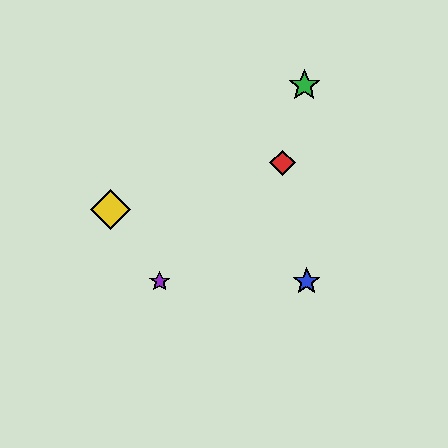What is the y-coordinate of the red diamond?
The red diamond is at y≈163.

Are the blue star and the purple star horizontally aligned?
Yes, both are at y≈281.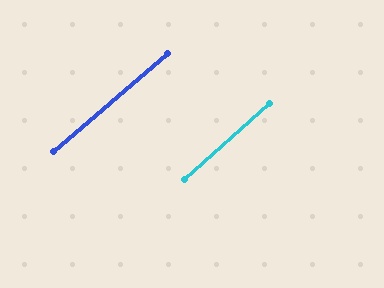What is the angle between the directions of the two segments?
Approximately 2 degrees.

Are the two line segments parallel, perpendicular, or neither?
Parallel — their directions differ by only 1.5°.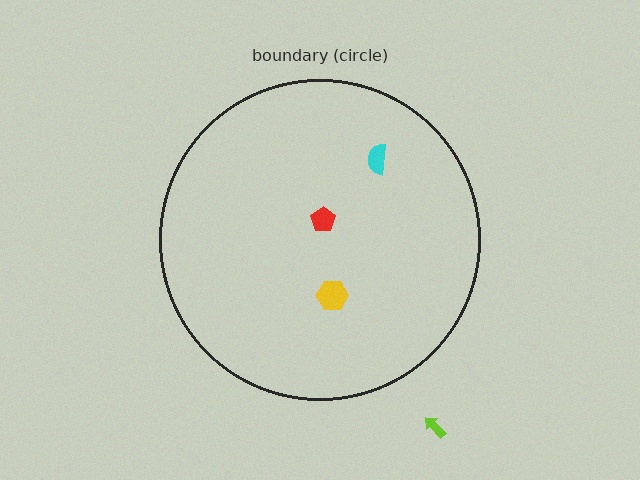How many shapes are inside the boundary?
3 inside, 1 outside.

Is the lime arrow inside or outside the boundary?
Outside.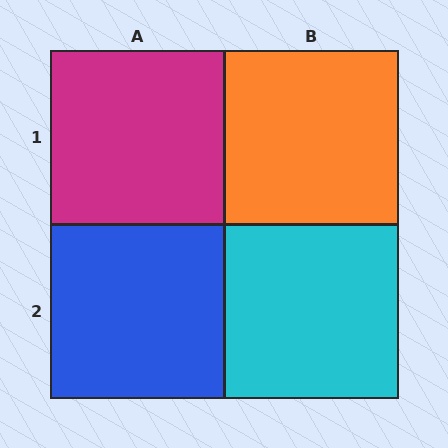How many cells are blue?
1 cell is blue.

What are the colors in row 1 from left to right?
Magenta, orange.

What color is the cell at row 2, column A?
Blue.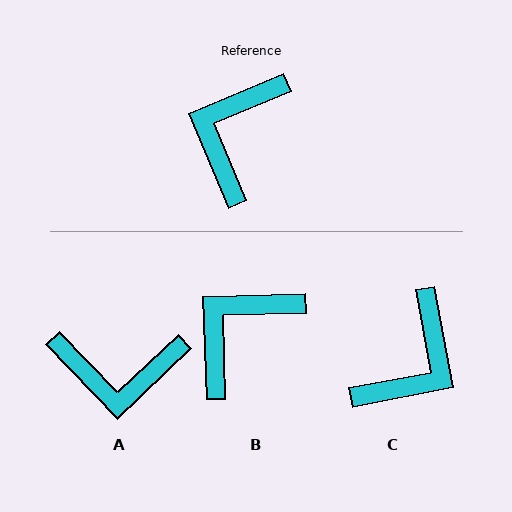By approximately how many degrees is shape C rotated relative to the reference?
Approximately 168 degrees counter-clockwise.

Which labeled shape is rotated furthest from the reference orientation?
C, about 168 degrees away.